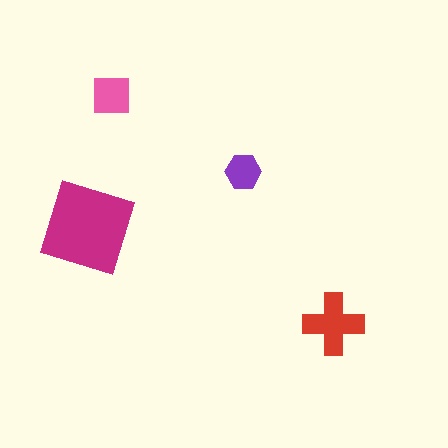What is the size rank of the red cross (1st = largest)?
2nd.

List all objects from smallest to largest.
The purple hexagon, the pink square, the red cross, the magenta diamond.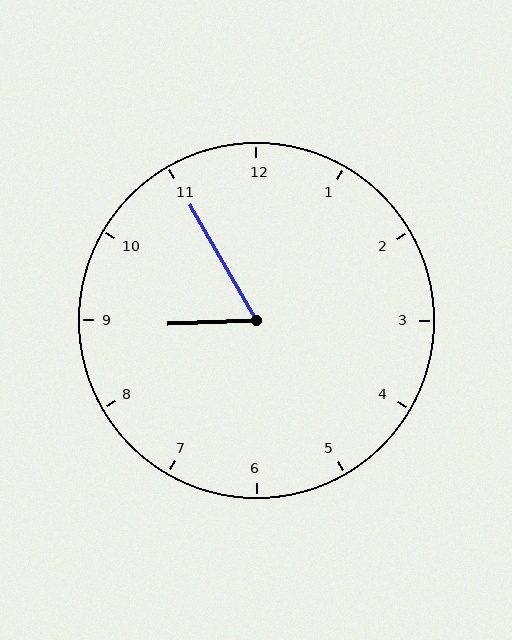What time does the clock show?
8:55.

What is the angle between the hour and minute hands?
Approximately 62 degrees.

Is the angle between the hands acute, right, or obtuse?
It is acute.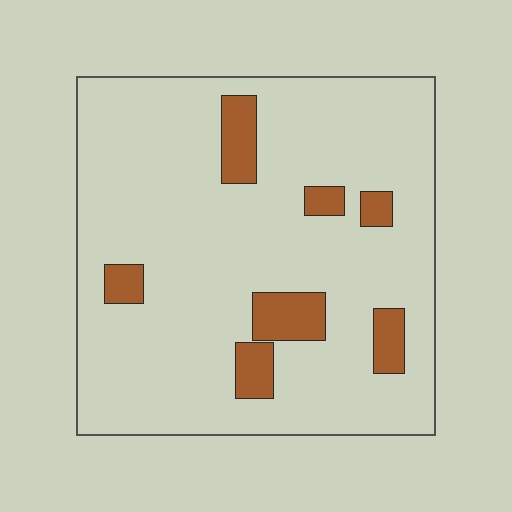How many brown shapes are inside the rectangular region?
7.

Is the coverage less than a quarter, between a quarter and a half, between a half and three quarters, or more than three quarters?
Less than a quarter.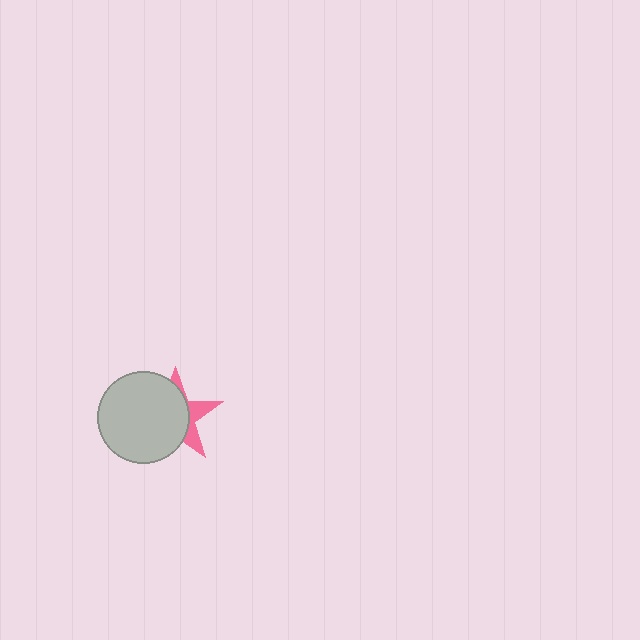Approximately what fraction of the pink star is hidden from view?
Roughly 69% of the pink star is hidden behind the light gray circle.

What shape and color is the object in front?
The object in front is a light gray circle.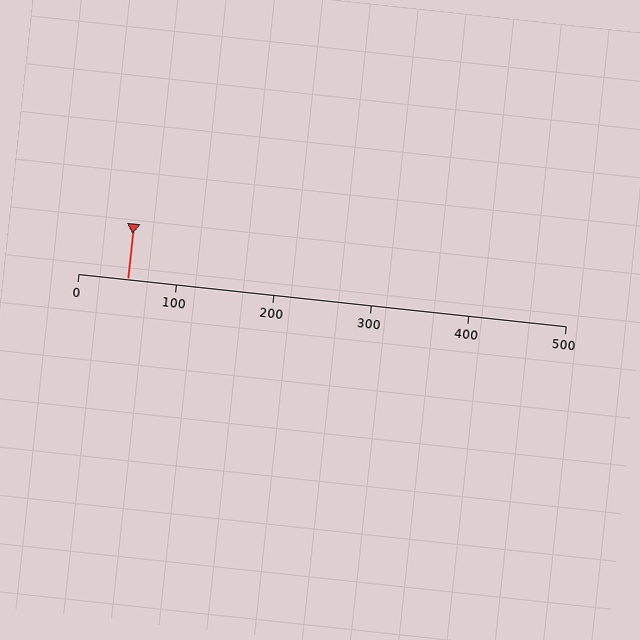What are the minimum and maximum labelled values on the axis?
The axis runs from 0 to 500.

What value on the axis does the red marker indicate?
The marker indicates approximately 50.